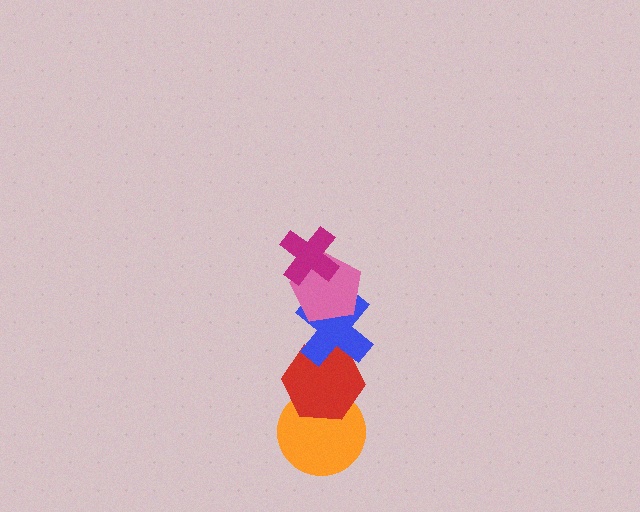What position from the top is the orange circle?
The orange circle is 5th from the top.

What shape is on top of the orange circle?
The red hexagon is on top of the orange circle.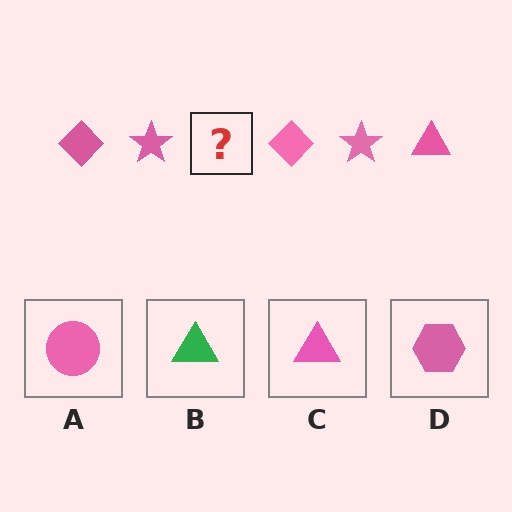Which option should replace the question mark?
Option C.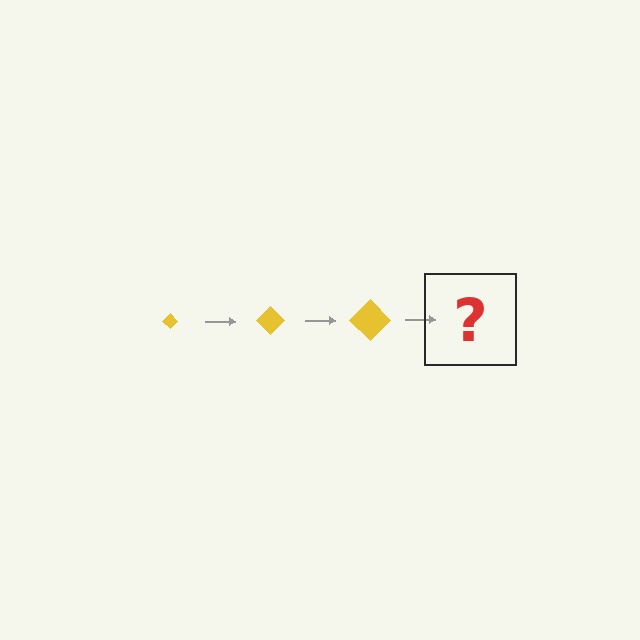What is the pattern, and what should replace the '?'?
The pattern is that the diamond gets progressively larger each step. The '?' should be a yellow diamond, larger than the previous one.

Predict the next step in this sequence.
The next step is a yellow diamond, larger than the previous one.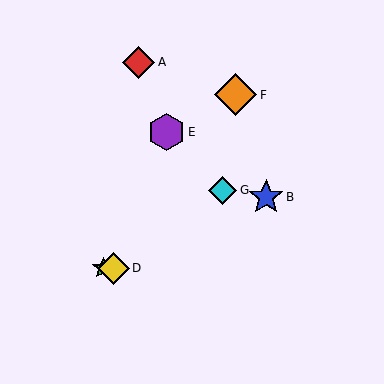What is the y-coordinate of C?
Object C is at y≈268.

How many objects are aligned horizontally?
2 objects (C, D) are aligned horizontally.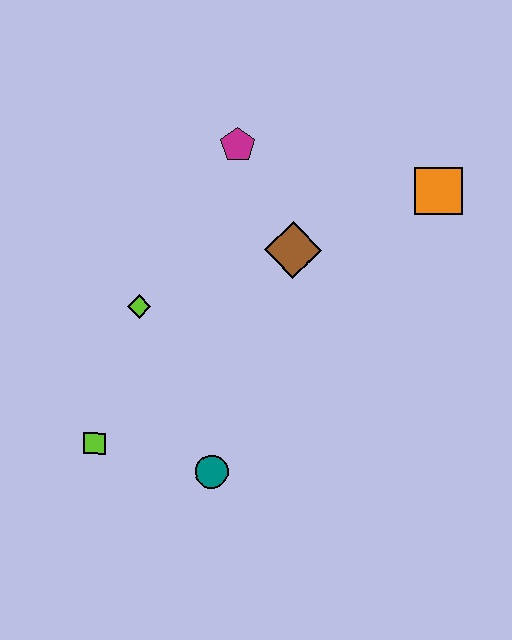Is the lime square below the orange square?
Yes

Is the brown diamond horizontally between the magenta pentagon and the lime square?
No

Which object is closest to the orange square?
The brown diamond is closest to the orange square.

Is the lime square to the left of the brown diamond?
Yes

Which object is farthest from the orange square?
The lime square is farthest from the orange square.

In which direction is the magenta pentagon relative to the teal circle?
The magenta pentagon is above the teal circle.